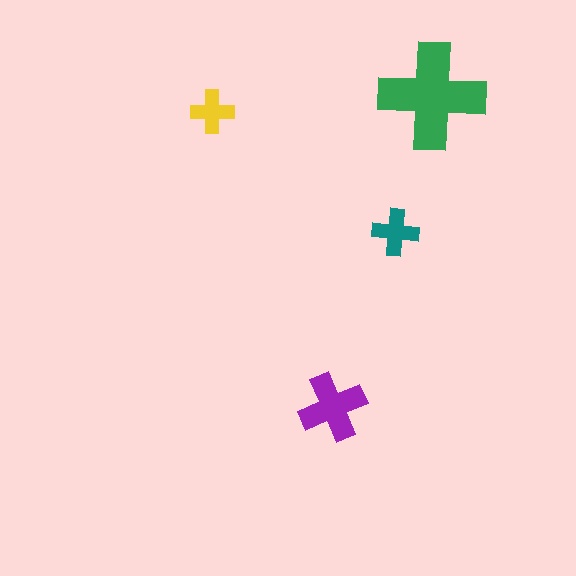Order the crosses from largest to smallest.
the green one, the purple one, the teal one, the yellow one.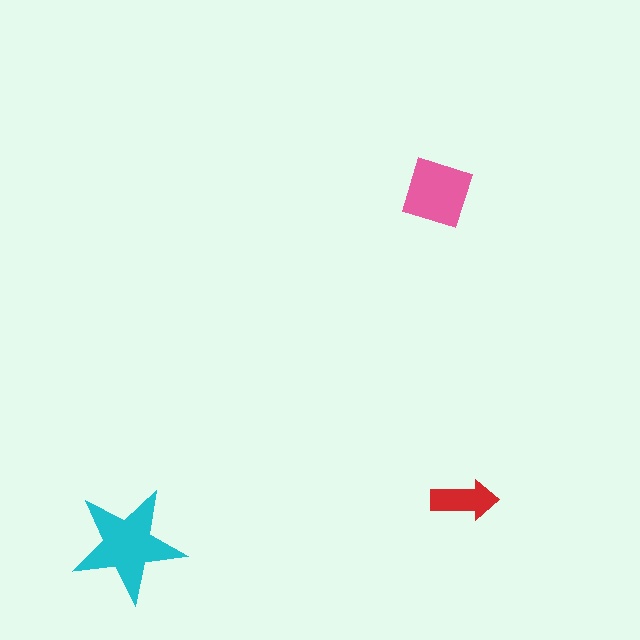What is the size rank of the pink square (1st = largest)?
2nd.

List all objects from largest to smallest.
The cyan star, the pink square, the red arrow.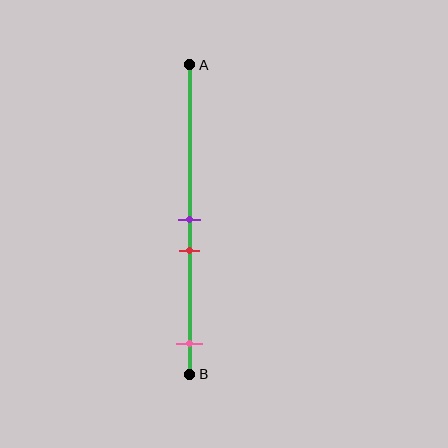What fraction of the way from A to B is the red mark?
The red mark is approximately 60% (0.6) of the way from A to B.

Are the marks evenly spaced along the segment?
No, the marks are not evenly spaced.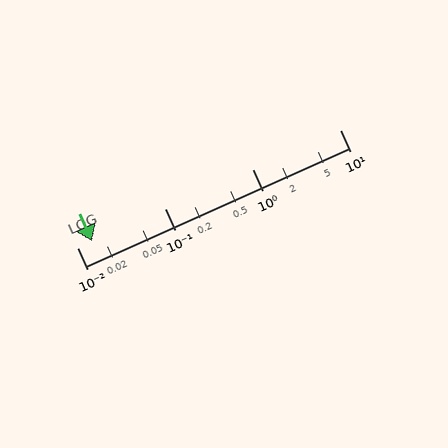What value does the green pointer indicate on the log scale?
The pointer indicates approximately 0.015.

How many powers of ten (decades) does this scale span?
The scale spans 3 decades, from 0.01 to 10.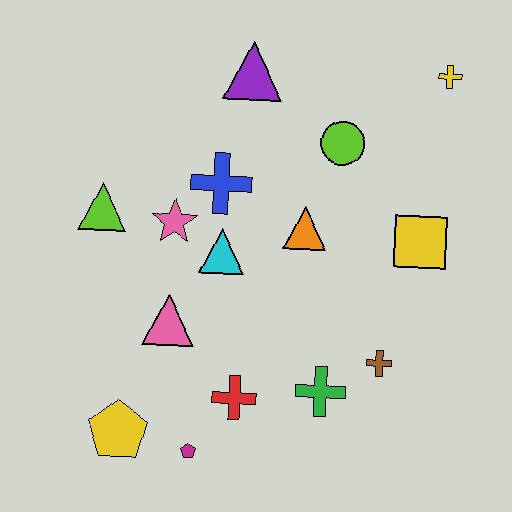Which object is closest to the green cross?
The brown cross is closest to the green cross.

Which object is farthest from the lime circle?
The yellow pentagon is farthest from the lime circle.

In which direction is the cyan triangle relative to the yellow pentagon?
The cyan triangle is above the yellow pentagon.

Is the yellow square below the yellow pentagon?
No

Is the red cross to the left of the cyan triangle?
No